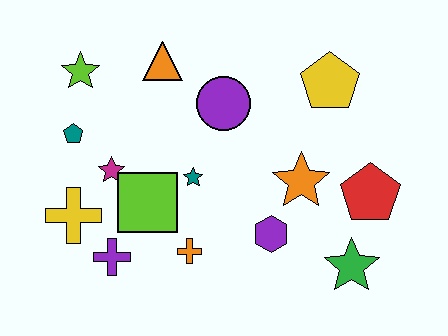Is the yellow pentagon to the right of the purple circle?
Yes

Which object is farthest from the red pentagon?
The lime star is farthest from the red pentagon.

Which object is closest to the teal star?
The lime square is closest to the teal star.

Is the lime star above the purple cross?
Yes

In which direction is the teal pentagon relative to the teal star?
The teal pentagon is to the left of the teal star.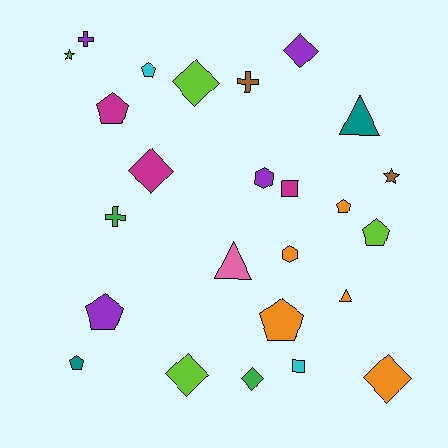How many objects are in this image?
There are 25 objects.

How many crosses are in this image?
There are 3 crosses.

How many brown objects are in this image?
There are 2 brown objects.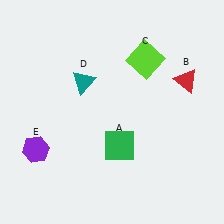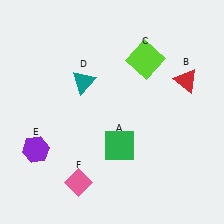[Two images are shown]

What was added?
A pink diamond (F) was added in Image 2.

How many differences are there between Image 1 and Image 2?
There is 1 difference between the two images.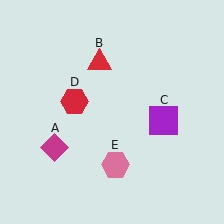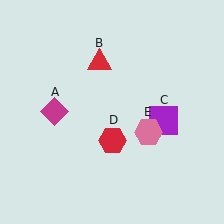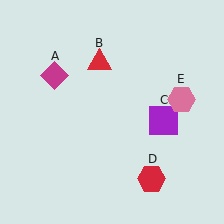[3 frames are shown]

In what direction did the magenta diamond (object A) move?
The magenta diamond (object A) moved up.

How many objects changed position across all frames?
3 objects changed position: magenta diamond (object A), red hexagon (object D), pink hexagon (object E).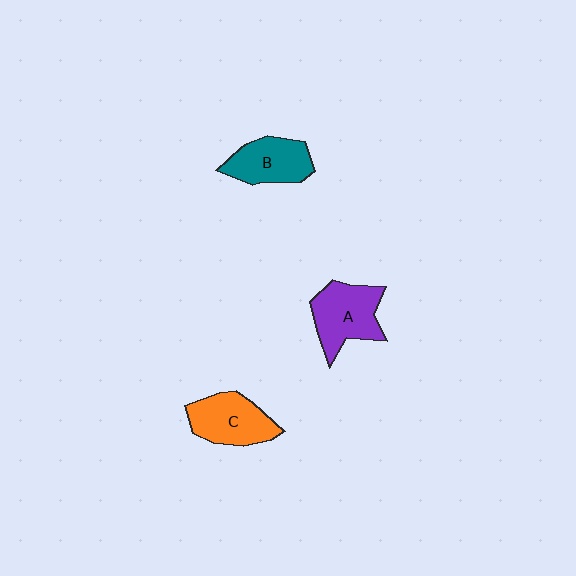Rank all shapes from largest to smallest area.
From largest to smallest: A (purple), C (orange), B (teal).